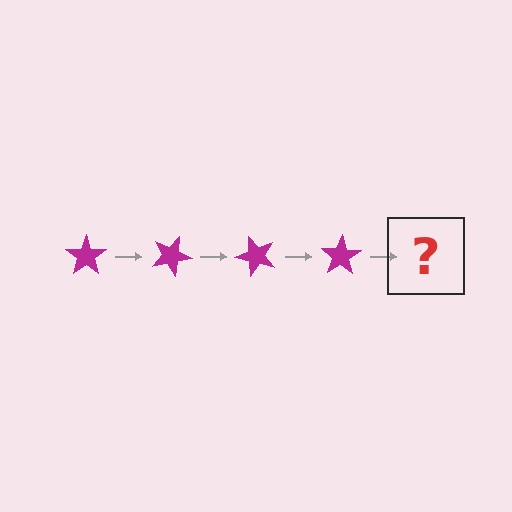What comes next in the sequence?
The next element should be a magenta star rotated 100 degrees.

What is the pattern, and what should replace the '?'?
The pattern is that the star rotates 25 degrees each step. The '?' should be a magenta star rotated 100 degrees.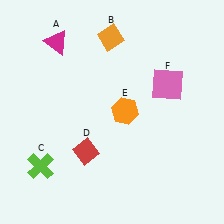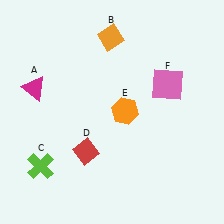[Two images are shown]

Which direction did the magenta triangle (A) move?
The magenta triangle (A) moved down.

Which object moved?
The magenta triangle (A) moved down.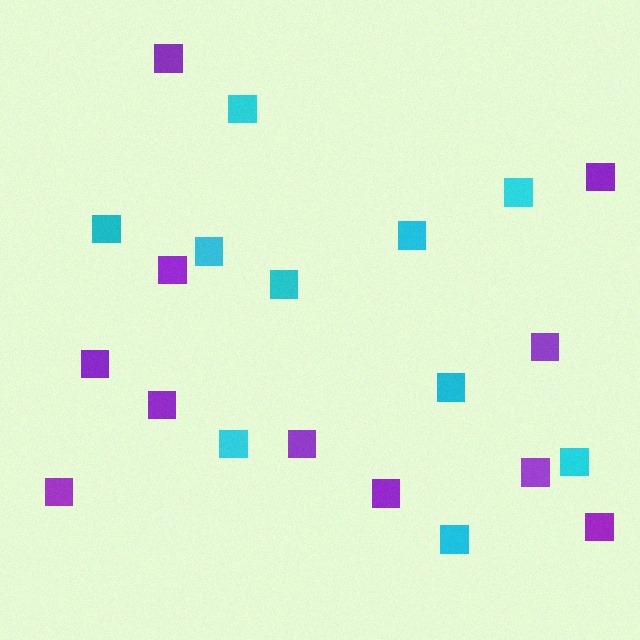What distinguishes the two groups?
There are 2 groups: one group of cyan squares (10) and one group of purple squares (11).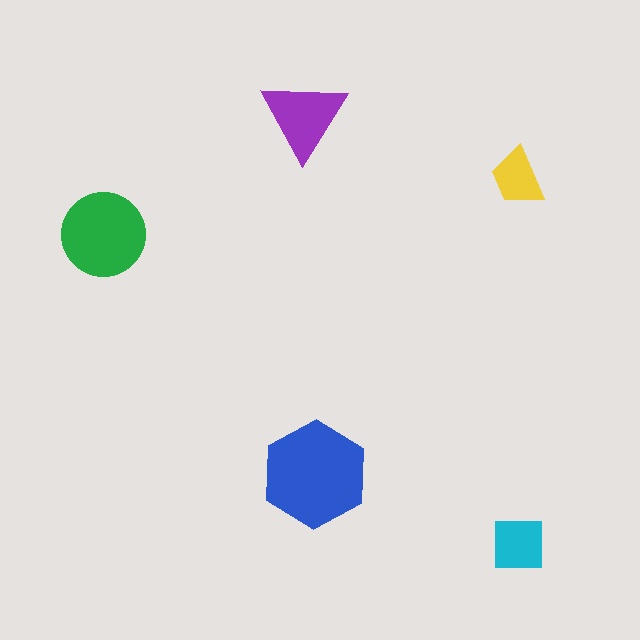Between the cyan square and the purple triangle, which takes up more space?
The purple triangle.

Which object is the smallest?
The yellow trapezoid.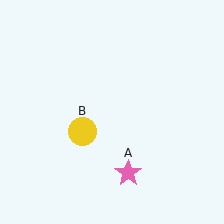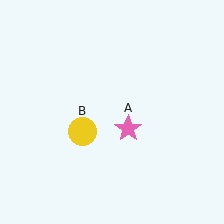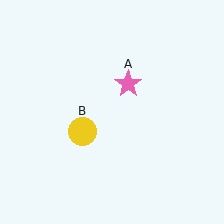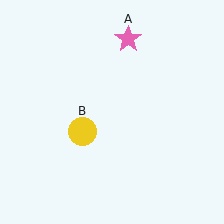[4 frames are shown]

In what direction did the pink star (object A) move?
The pink star (object A) moved up.